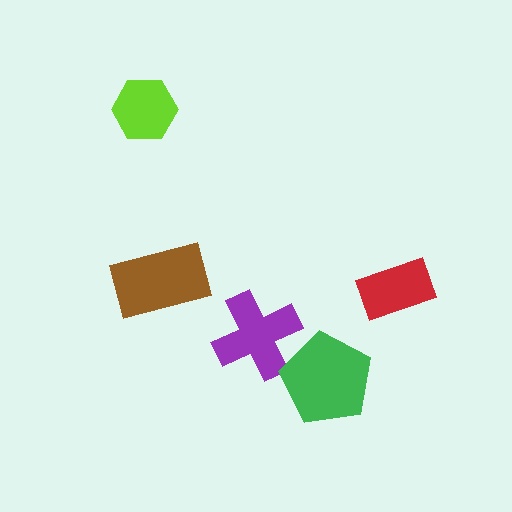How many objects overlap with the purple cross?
1 object overlaps with the purple cross.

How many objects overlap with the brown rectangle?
0 objects overlap with the brown rectangle.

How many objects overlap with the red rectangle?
0 objects overlap with the red rectangle.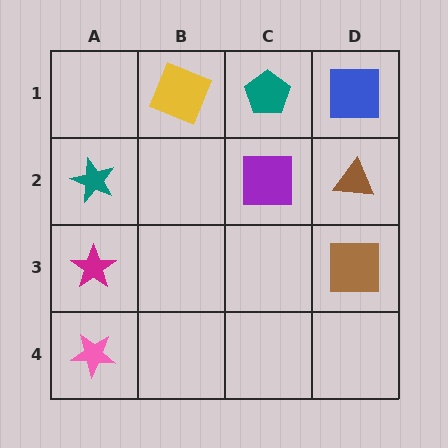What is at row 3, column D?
A brown square.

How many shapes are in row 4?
1 shape.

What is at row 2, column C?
A purple square.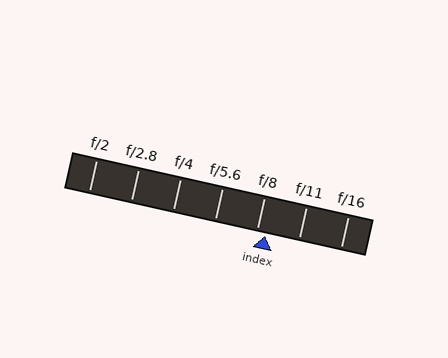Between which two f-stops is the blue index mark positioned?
The index mark is between f/8 and f/11.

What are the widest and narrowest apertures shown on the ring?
The widest aperture shown is f/2 and the narrowest is f/16.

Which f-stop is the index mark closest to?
The index mark is closest to f/8.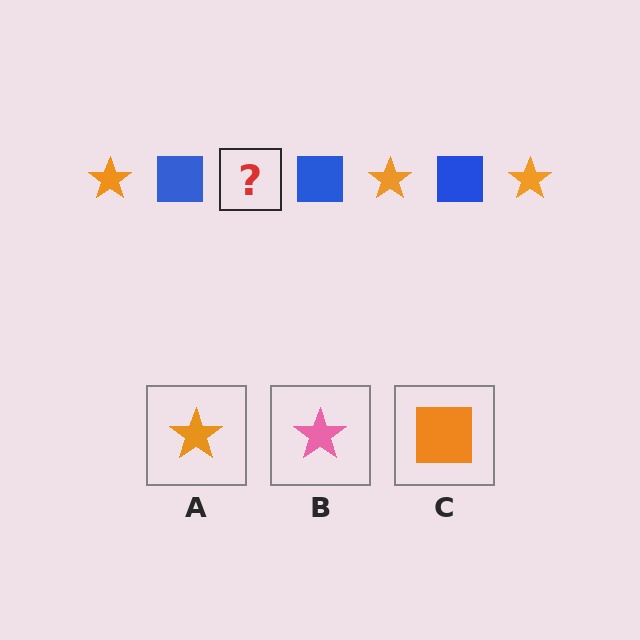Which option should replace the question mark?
Option A.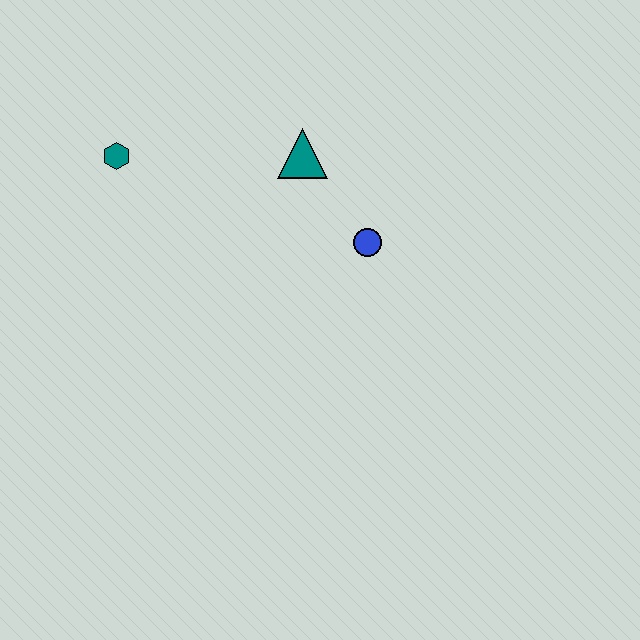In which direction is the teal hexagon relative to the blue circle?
The teal hexagon is to the left of the blue circle.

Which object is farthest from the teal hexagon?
The blue circle is farthest from the teal hexagon.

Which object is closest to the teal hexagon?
The teal triangle is closest to the teal hexagon.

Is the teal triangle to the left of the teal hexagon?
No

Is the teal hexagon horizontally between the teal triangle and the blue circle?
No